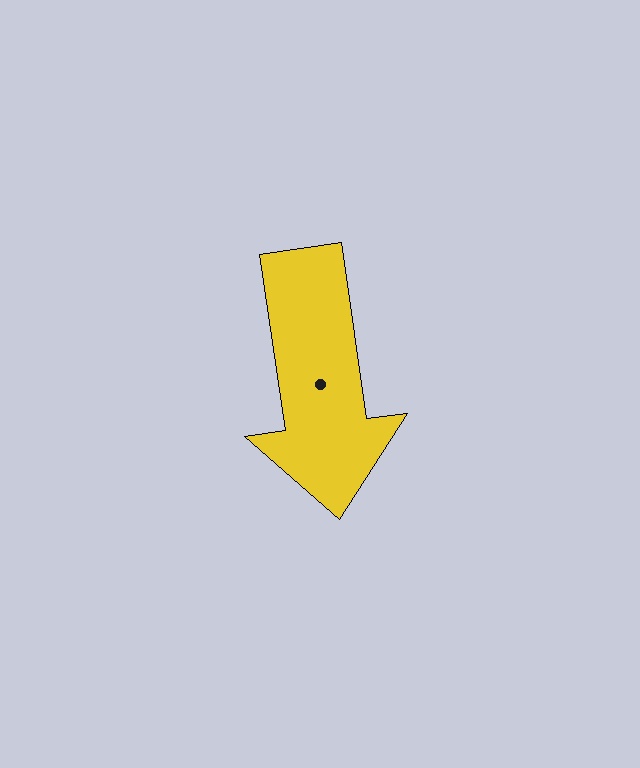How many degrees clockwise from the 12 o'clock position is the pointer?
Approximately 172 degrees.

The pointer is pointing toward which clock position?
Roughly 6 o'clock.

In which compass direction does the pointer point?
South.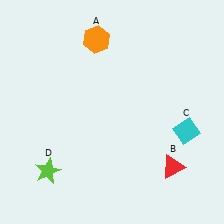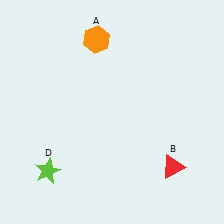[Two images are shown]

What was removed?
The cyan diamond (C) was removed in Image 2.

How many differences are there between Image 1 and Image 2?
There is 1 difference between the two images.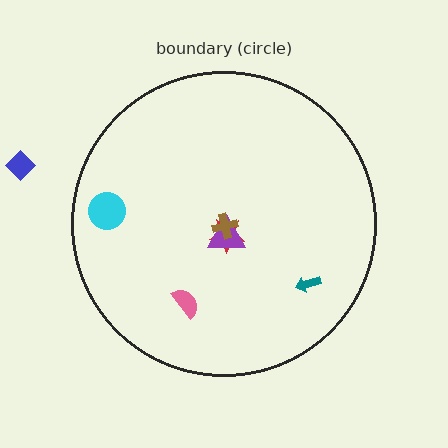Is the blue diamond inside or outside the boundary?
Outside.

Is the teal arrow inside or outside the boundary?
Inside.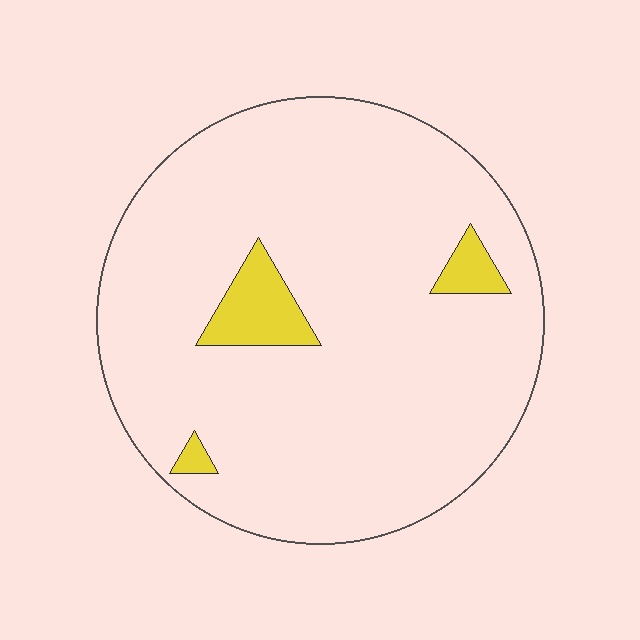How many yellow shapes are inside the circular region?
3.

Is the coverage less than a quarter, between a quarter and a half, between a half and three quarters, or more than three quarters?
Less than a quarter.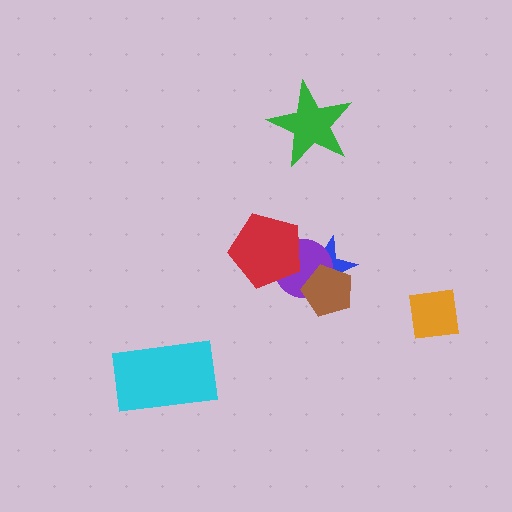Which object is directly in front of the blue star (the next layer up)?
The purple circle is directly in front of the blue star.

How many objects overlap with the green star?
0 objects overlap with the green star.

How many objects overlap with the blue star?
3 objects overlap with the blue star.